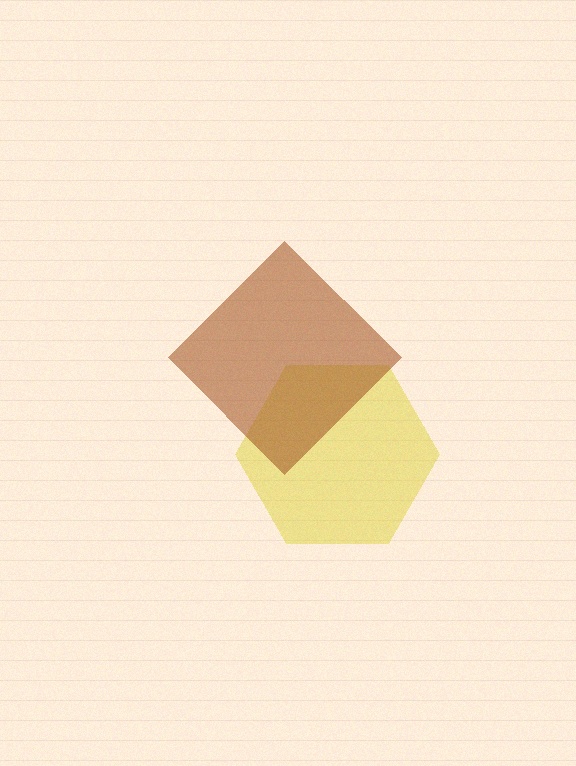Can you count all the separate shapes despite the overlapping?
Yes, there are 2 separate shapes.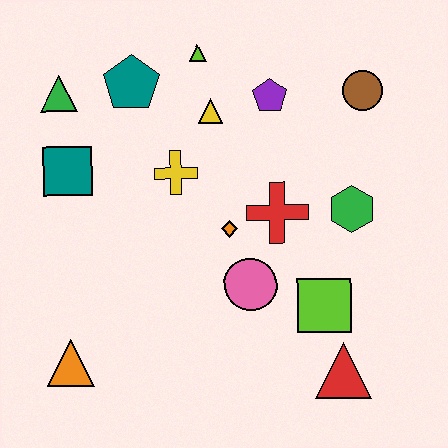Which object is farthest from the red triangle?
The green triangle is farthest from the red triangle.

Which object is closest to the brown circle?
The purple pentagon is closest to the brown circle.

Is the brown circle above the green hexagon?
Yes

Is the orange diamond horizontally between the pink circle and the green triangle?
Yes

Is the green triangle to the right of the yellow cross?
No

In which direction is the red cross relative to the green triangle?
The red cross is to the right of the green triangle.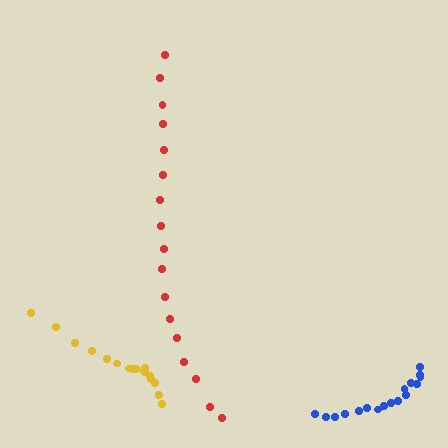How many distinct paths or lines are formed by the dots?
There are 3 distinct paths.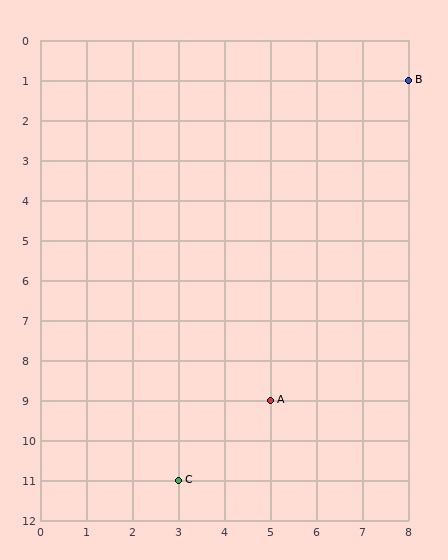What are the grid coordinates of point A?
Point A is at grid coordinates (5, 9).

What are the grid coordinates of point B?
Point B is at grid coordinates (8, 1).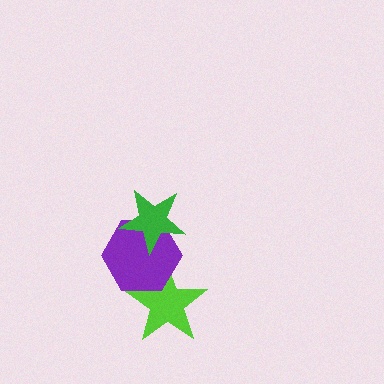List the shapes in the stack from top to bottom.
From top to bottom: the green star, the purple hexagon, the lime star.